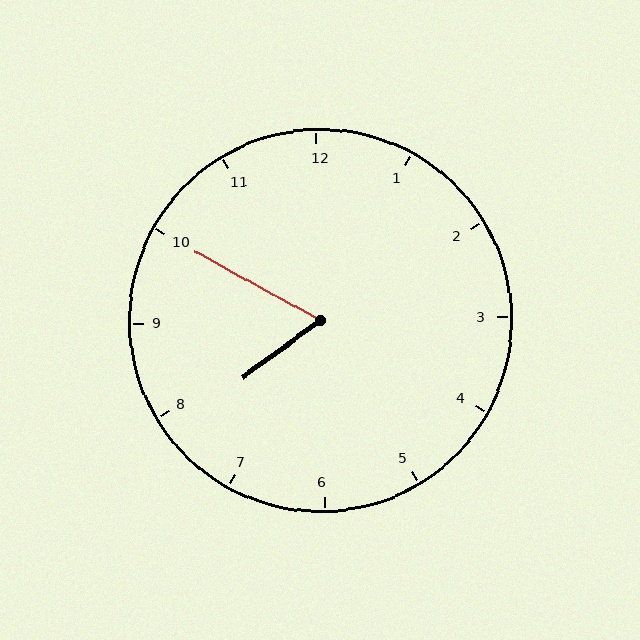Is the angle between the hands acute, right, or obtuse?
It is acute.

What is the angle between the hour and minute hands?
Approximately 65 degrees.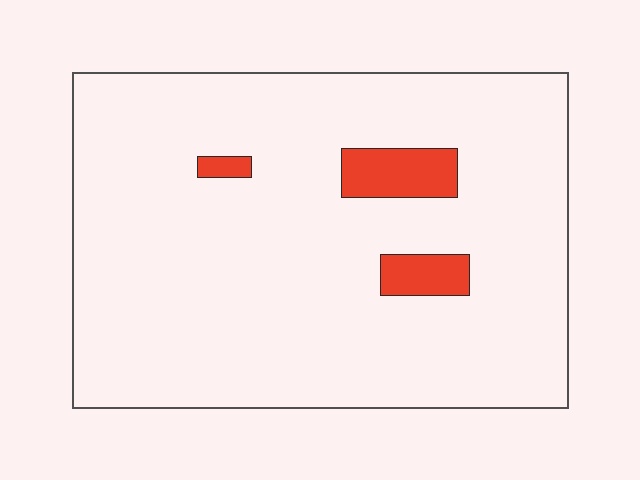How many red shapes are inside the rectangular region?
3.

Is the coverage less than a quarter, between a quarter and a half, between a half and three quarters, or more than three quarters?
Less than a quarter.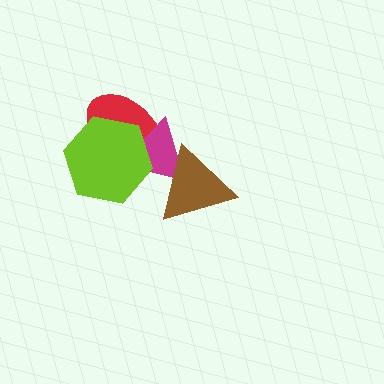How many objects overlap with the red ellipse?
2 objects overlap with the red ellipse.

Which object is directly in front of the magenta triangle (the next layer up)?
The lime hexagon is directly in front of the magenta triangle.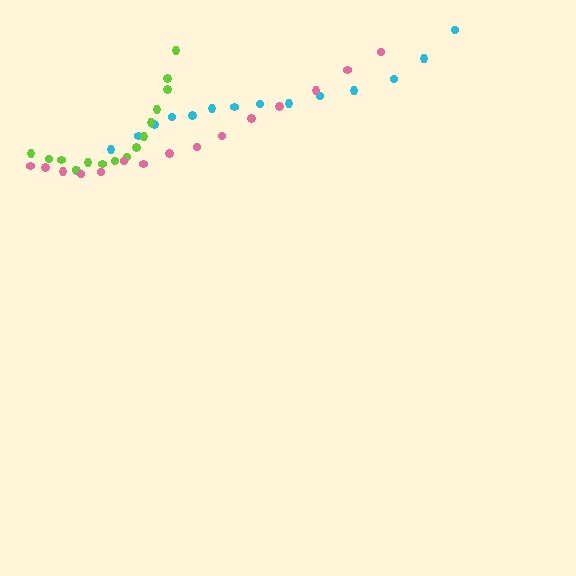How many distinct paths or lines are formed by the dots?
There are 3 distinct paths.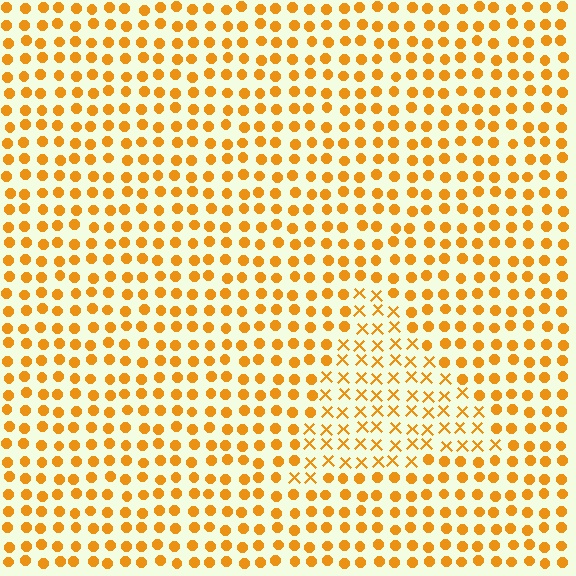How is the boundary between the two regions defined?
The boundary is defined by a change in element shape: X marks inside vs. circles outside. All elements share the same color and spacing.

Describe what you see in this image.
The image is filled with small orange elements arranged in a uniform grid. A triangle-shaped region contains X marks, while the surrounding area contains circles. The boundary is defined purely by the change in element shape.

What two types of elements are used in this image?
The image uses X marks inside the triangle region and circles outside it.